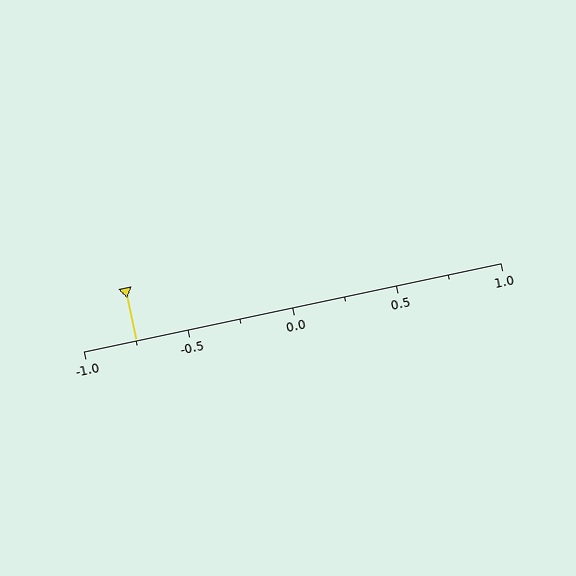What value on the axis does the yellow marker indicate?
The marker indicates approximately -0.75.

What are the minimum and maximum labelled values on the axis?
The axis runs from -1.0 to 1.0.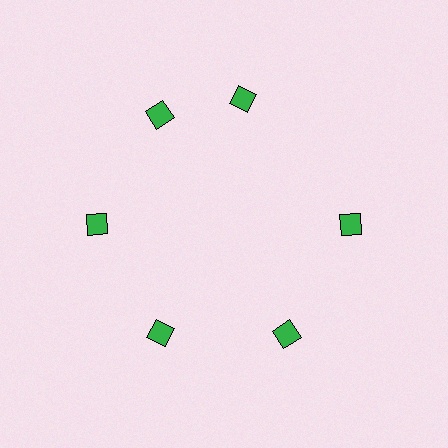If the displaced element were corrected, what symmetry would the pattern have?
It would have 6-fold rotational symmetry — the pattern would map onto itself every 60 degrees.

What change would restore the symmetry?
The symmetry would be restored by rotating it back into even spacing with its neighbors so that all 6 diamonds sit at equal angles and equal distance from the center.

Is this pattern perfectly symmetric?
No. The 6 green diamonds are arranged in a ring, but one element near the 1 o'clock position is rotated out of alignment along the ring, breaking the 6-fold rotational symmetry.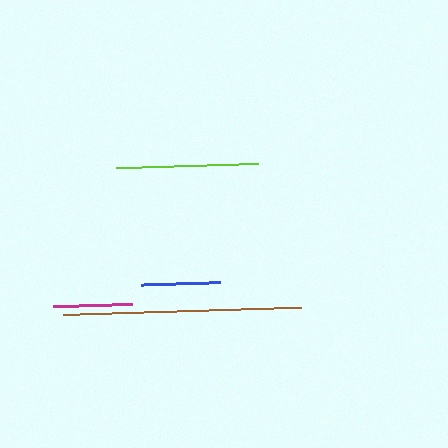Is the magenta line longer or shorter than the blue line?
The blue line is longer than the magenta line.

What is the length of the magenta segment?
The magenta segment is approximately 79 pixels long.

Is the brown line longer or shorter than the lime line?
The brown line is longer than the lime line.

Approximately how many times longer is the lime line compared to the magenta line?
The lime line is approximately 1.8 times the length of the magenta line.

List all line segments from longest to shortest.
From longest to shortest: brown, lime, blue, magenta.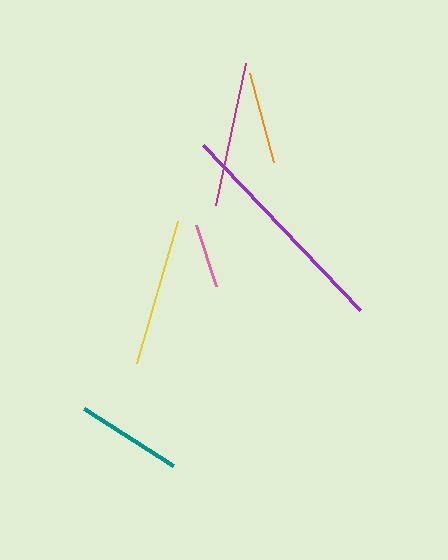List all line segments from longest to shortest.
From longest to shortest: purple, yellow, magenta, teal, orange, pink.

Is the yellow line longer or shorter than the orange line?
The yellow line is longer than the orange line.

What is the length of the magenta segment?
The magenta segment is approximately 145 pixels long.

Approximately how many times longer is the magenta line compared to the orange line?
The magenta line is approximately 1.6 times the length of the orange line.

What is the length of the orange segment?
The orange segment is approximately 92 pixels long.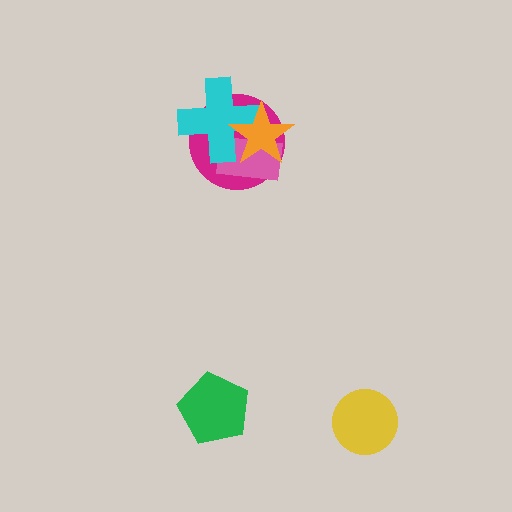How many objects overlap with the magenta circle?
3 objects overlap with the magenta circle.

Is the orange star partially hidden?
No, no other shape covers it.